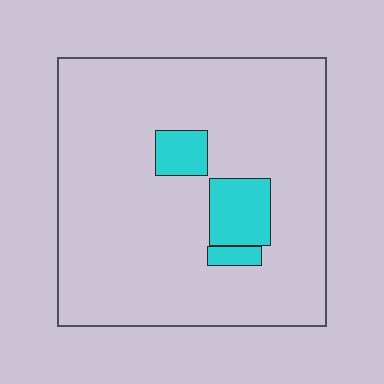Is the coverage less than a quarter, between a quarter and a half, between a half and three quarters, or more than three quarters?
Less than a quarter.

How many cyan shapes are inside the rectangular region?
3.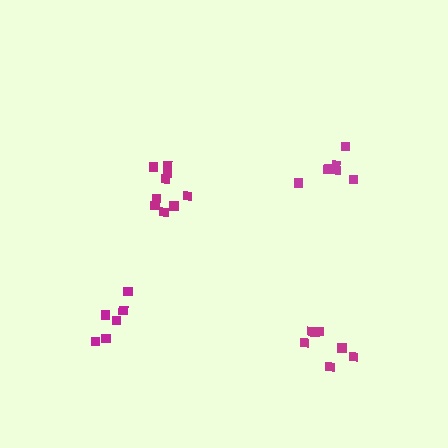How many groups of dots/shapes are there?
There are 4 groups.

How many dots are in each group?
Group 1: 6 dots, Group 2: 9 dots, Group 3: 6 dots, Group 4: 7 dots (28 total).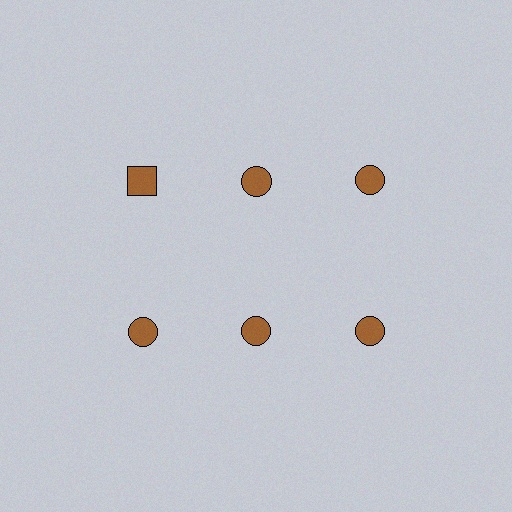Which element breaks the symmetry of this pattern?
The brown square in the top row, leftmost column breaks the symmetry. All other shapes are brown circles.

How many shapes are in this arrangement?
There are 6 shapes arranged in a grid pattern.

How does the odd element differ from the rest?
It has a different shape: square instead of circle.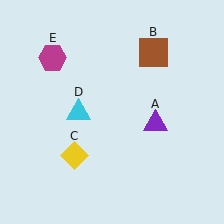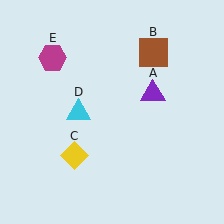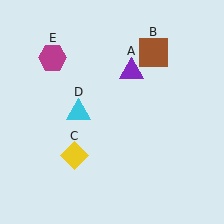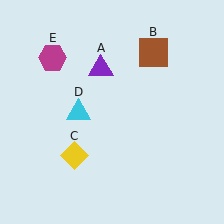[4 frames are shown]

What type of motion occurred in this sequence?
The purple triangle (object A) rotated counterclockwise around the center of the scene.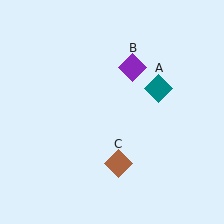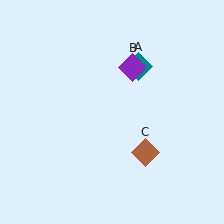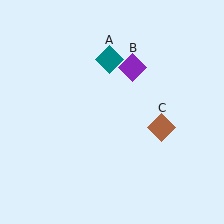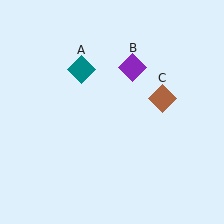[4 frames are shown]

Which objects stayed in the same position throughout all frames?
Purple diamond (object B) remained stationary.